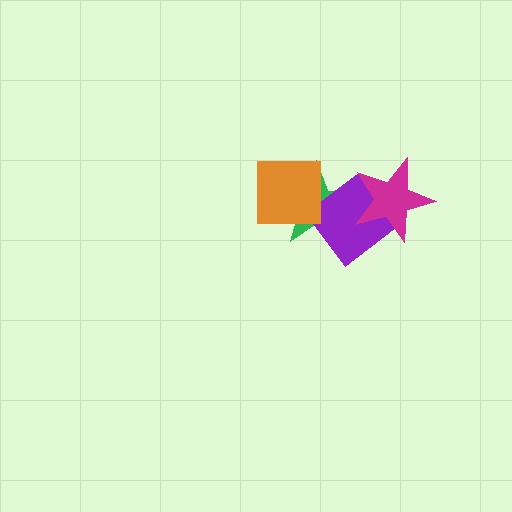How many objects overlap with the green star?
3 objects overlap with the green star.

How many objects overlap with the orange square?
1 object overlaps with the orange square.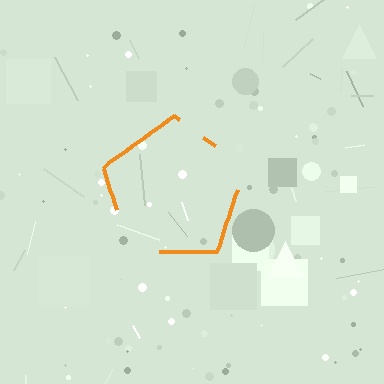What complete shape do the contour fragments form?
The contour fragments form a pentagon.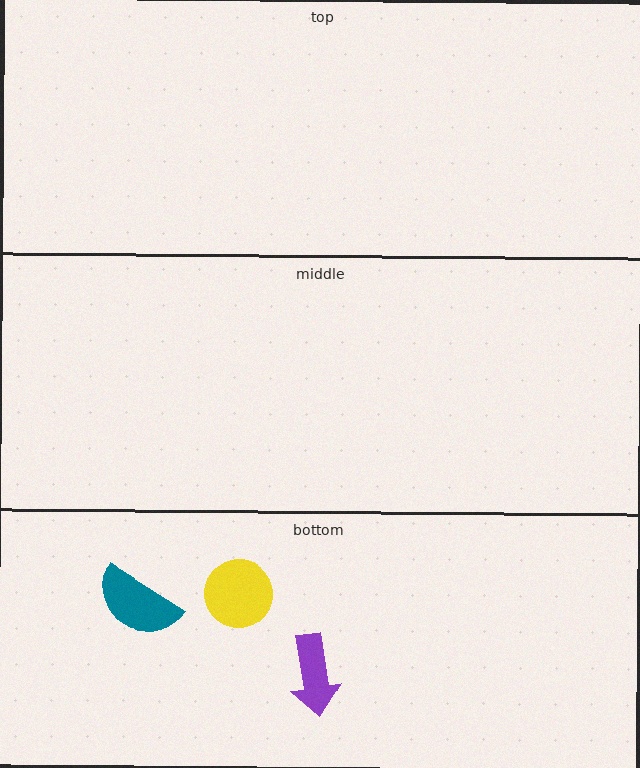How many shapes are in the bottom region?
3.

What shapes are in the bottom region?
The yellow circle, the teal semicircle, the purple arrow.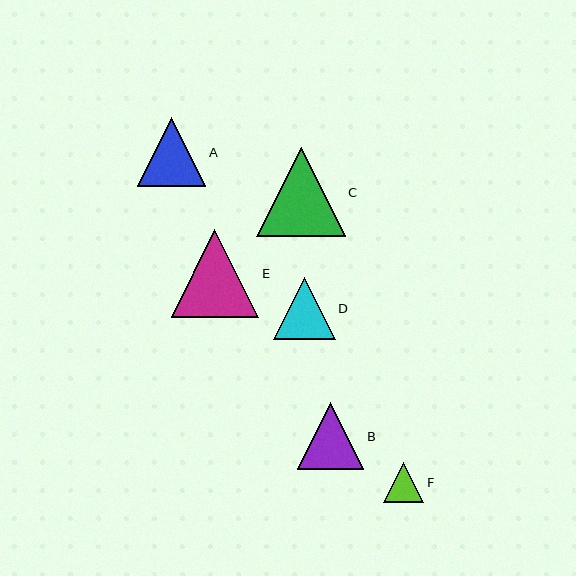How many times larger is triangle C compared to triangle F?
Triangle C is approximately 2.2 times the size of triangle F.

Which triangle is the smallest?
Triangle F is the smallest with a size of approximately 40 pixels.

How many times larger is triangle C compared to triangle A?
Triangle C is approximately 1.3 times the size of triangle A.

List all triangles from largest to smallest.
From largest to smallest: C, E, A, B, D, F.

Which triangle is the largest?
Triangle C is the largest with a size of approximately 88 pixels.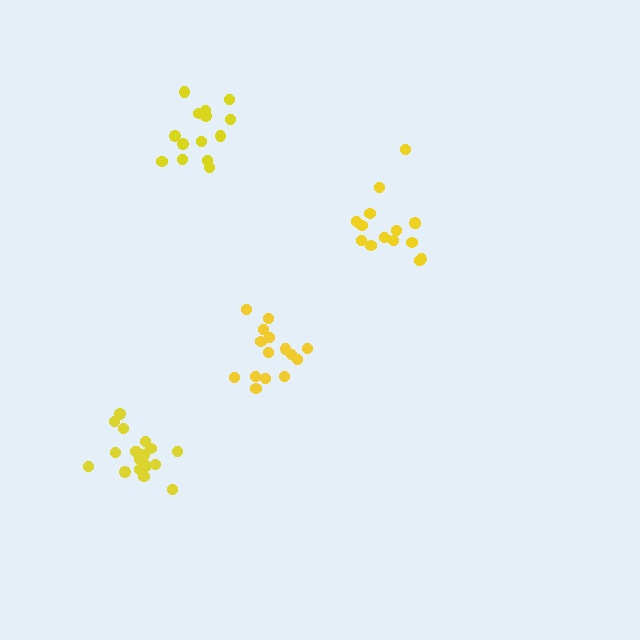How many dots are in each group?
Group 1: 15 dots, Group 2: 14 dots, Group 3: 15 dots, Group 4: 18 dots (62 total).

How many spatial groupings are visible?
There are 4 spatial groupings.